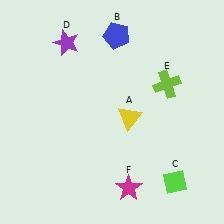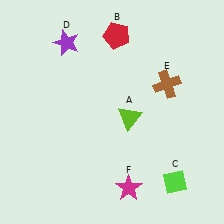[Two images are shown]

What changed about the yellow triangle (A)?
In Image 1, A is yellow. In Image 2, it changed to lime.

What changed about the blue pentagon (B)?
In Image 1, B is blue. In Image 2, it changed to red.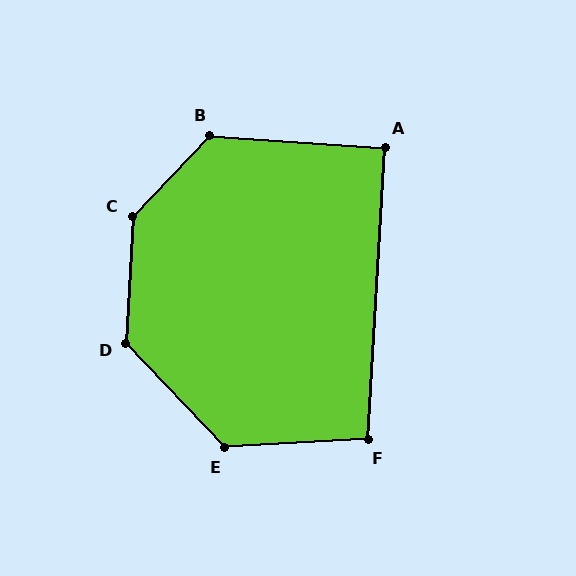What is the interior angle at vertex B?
Approximately 130 degrees (obtuse).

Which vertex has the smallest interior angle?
A, at approximately 90 degrees.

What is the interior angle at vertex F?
Approximately 96 degrees (obtuse).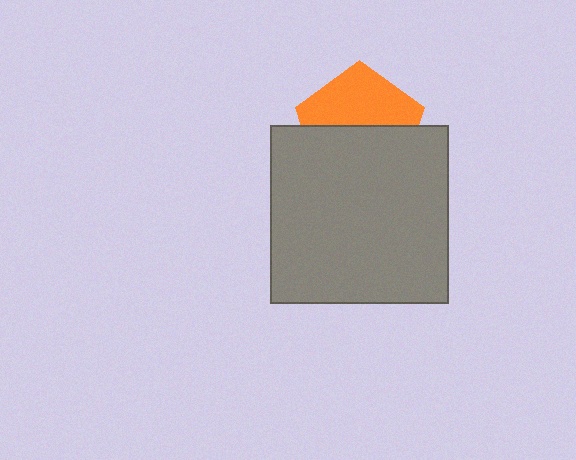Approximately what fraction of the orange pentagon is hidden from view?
Roughly 52% of the orange pentagon is hidden behind the gray square.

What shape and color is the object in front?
The object in front is a gray square.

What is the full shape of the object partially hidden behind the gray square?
The partially hidden object is an orange pentagon.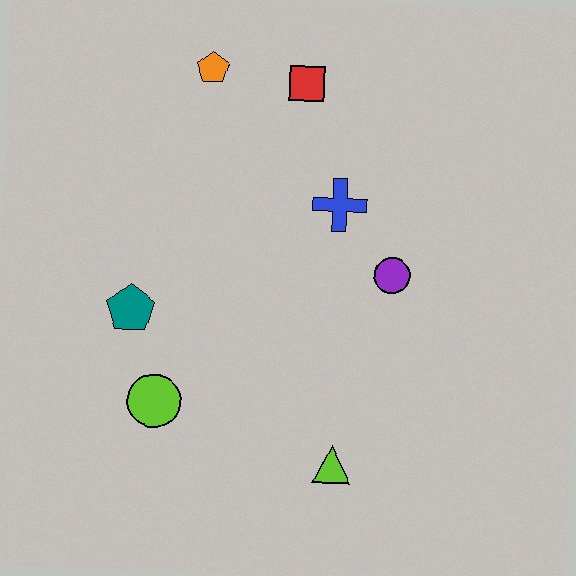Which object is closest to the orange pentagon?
The red square is closest to the orange pentagon.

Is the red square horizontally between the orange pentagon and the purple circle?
Yes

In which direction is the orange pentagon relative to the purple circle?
The orange pentagon is above the purple circle.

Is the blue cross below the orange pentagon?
Yes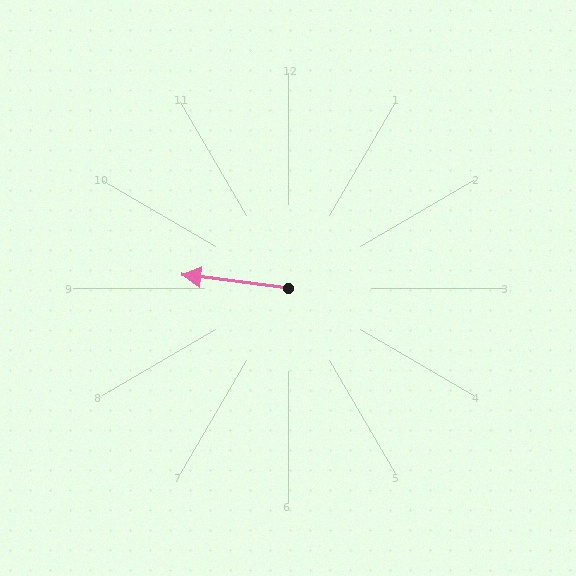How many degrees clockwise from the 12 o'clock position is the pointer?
Approximately 277 degrees.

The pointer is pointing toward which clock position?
Roughly 9 o'clock.